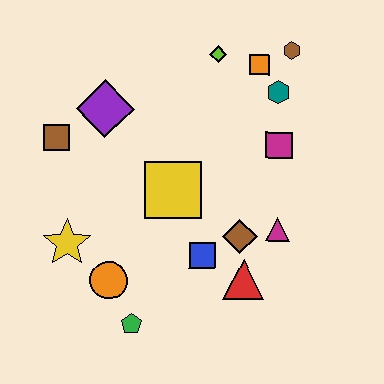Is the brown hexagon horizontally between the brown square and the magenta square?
No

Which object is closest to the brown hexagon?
The orange square is closest to the brown hexagon.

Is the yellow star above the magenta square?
No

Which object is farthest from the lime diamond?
The green pentagon is farthest from the lime diamond.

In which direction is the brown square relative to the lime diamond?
The brown square is to the left of the lime diamond.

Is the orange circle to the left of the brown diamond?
Yes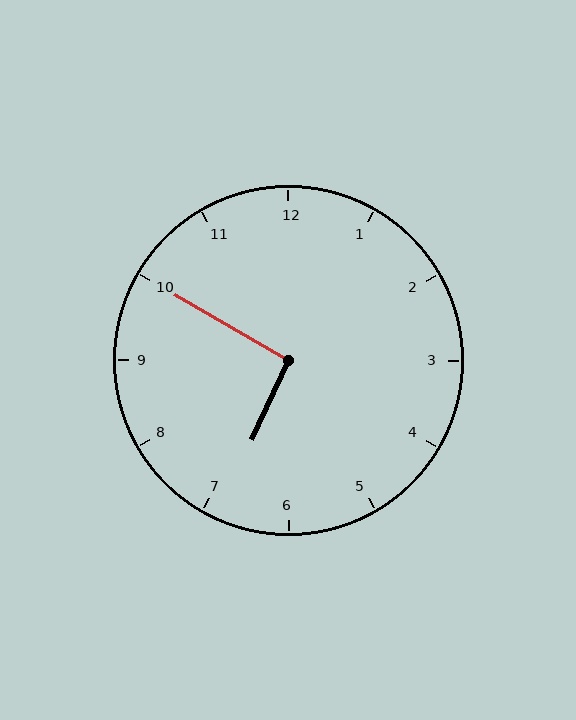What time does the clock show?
6:50.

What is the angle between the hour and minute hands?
Approximately 95 degrees.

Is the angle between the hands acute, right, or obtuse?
It is right.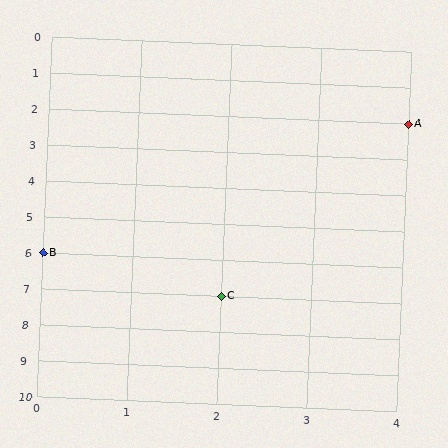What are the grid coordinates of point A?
Point A is at grid coordinates (4, 2).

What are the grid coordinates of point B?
Point B is at grid coordinates (0, 6).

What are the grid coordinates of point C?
Point C is at grid coordinates (2, 7).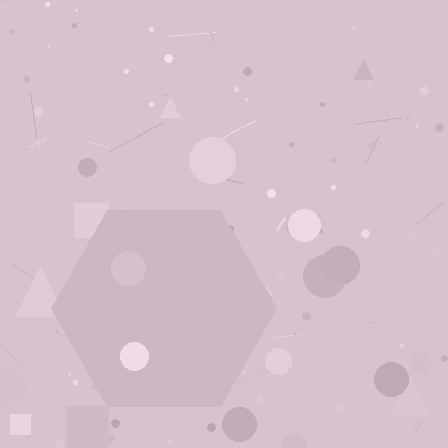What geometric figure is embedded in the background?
A hexagon is embedded in the background.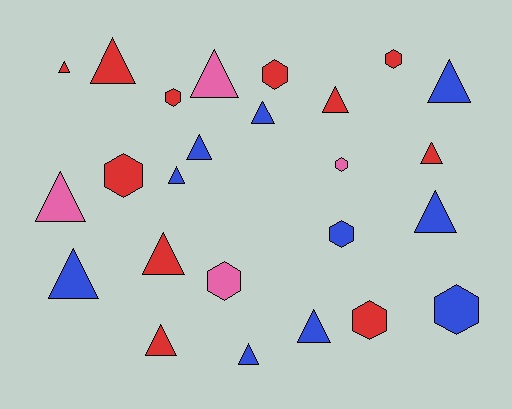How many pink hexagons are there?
There are 2 pink hexagons.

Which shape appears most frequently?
Triangle, with 16 objects.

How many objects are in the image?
There are 25 objects.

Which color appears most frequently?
Red, with 11 objects.